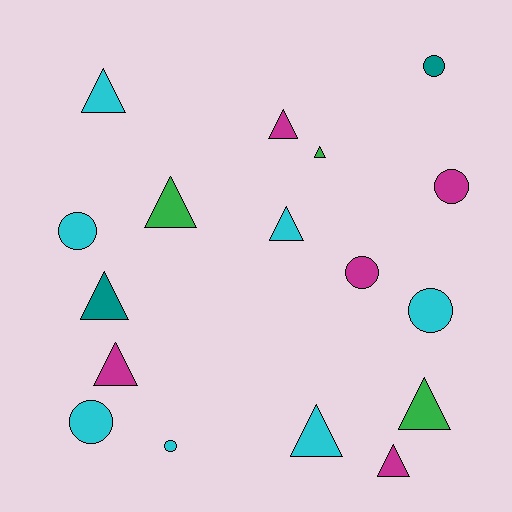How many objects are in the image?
There are 17 objects.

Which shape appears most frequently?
Triangle, with 10 objects.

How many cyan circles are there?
There are 4 cyan circles.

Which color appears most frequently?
Cyan, with 7 objects.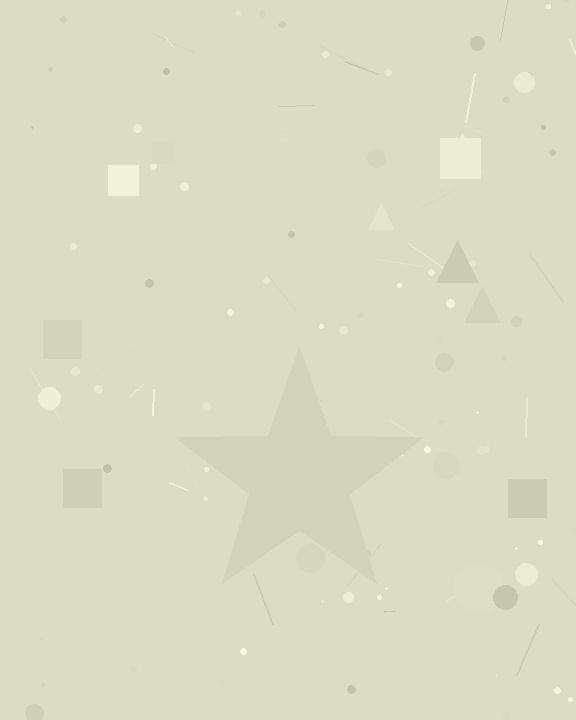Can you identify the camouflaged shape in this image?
The camouflaged shape is a star.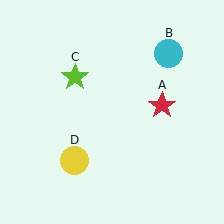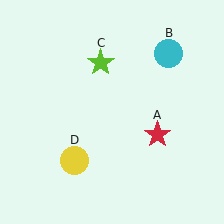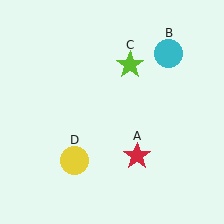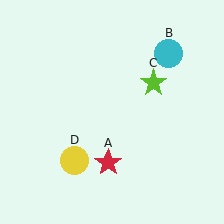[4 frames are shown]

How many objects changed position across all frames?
2 objects changed position: red star (object A), lime star (object C).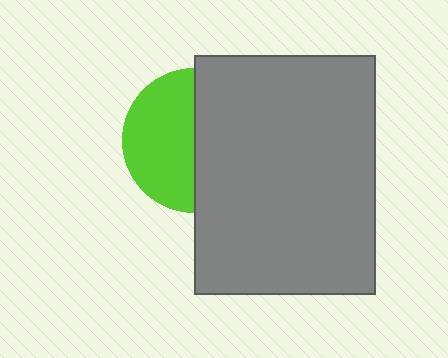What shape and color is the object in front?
The object in front is a gray rectangle.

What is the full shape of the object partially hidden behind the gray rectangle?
The partially hidden object is a lime circle.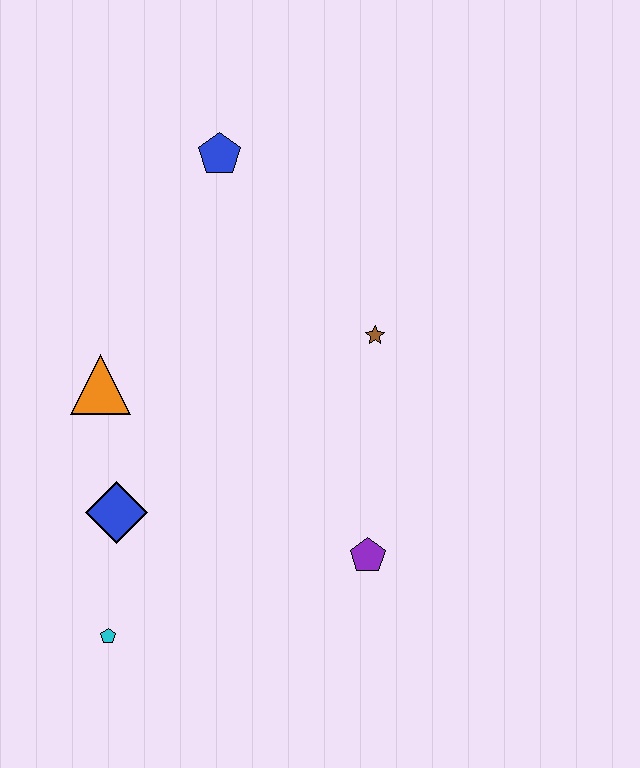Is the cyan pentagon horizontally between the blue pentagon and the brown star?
No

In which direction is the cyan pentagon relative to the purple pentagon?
The cyan pentagon is to the left of the purple pentagon.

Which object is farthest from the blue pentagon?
The cyan pentagon is farthest from the blue pentagon.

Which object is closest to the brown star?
The purple pentagon is closest to the brown star.